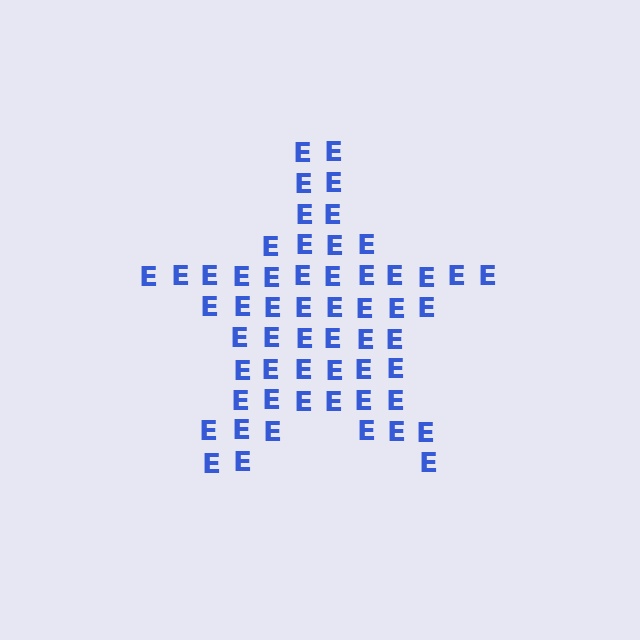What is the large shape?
The large shape is a star.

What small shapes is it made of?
It is made of small letter E's.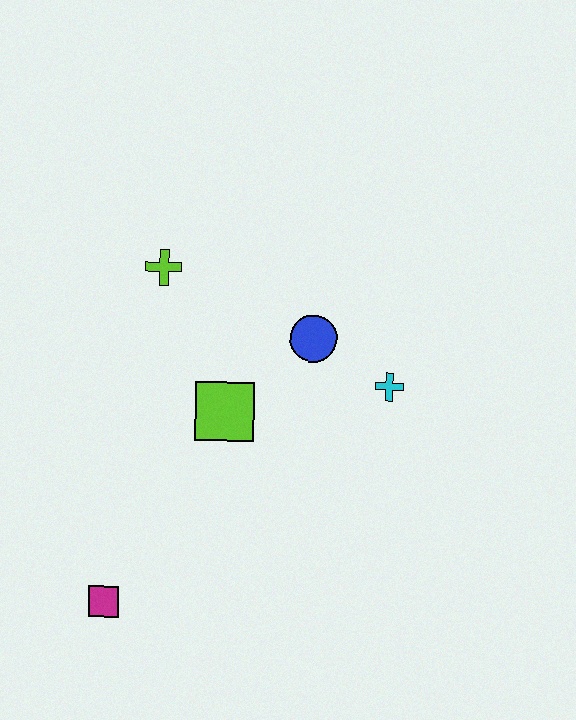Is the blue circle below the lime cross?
Yes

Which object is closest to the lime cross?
The lime square is closest to the lime cross.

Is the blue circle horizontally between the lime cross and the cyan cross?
Yes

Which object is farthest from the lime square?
The magenta square is farthest from the lime square.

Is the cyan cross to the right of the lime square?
Yes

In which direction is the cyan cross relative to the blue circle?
The cyan cross is to the right of the blue circle.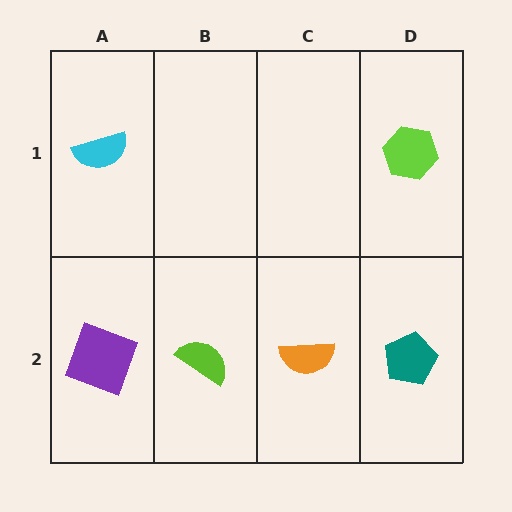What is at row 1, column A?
A cyan semicircle.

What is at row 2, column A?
A purple square.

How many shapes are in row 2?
4 shapes.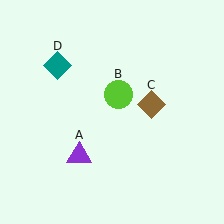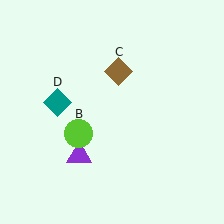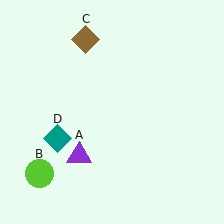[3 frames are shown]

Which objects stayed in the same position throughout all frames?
Purple triangle (object A) remained stationary.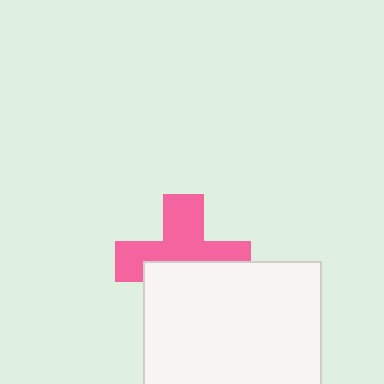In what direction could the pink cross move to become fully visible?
The pink cross could move up. That would shift it out from behind the white square entirely.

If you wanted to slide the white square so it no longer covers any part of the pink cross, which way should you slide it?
Slide it down — that is the most direct way to separate the two shapes.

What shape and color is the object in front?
The object in front is a white square.